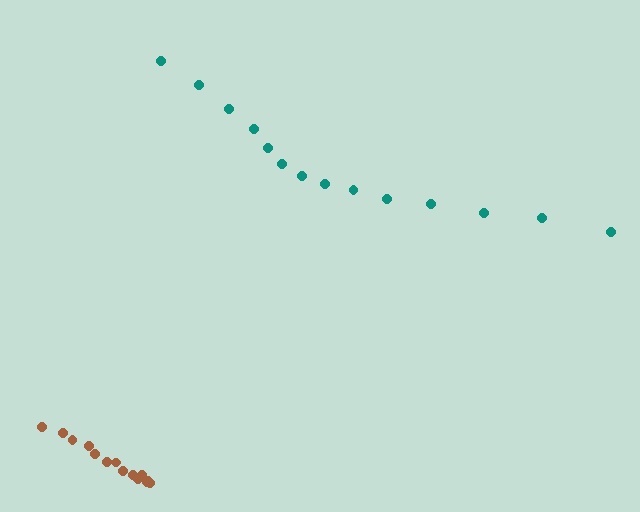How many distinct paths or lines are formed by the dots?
There are 2 distinct paths.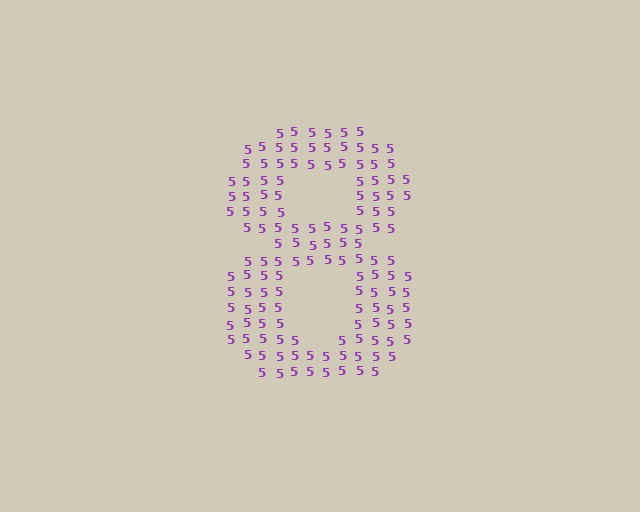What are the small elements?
The small elements are digit 5's.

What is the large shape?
The large shape is the digit 8.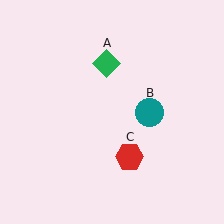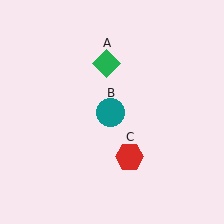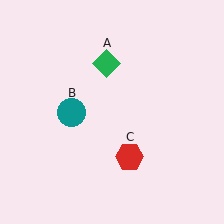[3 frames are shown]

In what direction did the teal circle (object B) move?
The teal circle (object B) moved left.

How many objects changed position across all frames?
1 object changed position: teal circle (object B).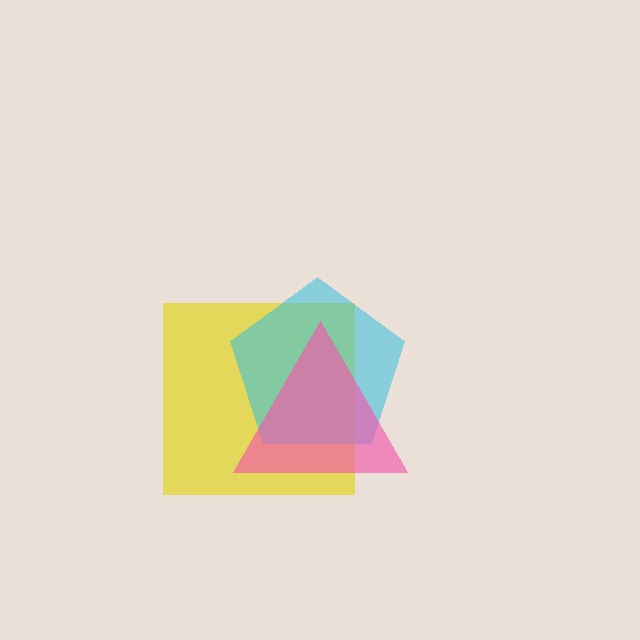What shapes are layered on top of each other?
The layered shapes are: a yellow square, a cyan pentagon, a pink triangle.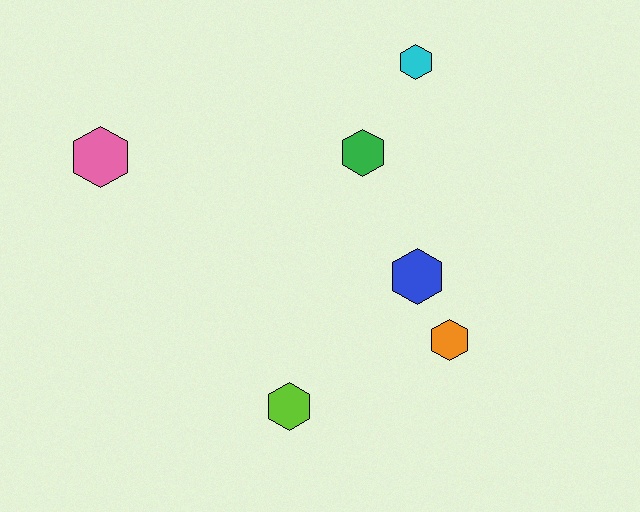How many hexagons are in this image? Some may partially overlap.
There are 6 hexagons.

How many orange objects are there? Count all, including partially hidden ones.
There is 1 orange object.